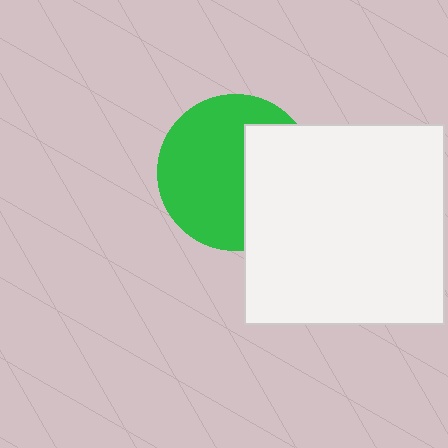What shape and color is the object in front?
The object in front is a white square.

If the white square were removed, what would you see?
You would see the complete green circle.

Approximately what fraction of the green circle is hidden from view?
Roughly 38% of the green circle is hidden behind the white square.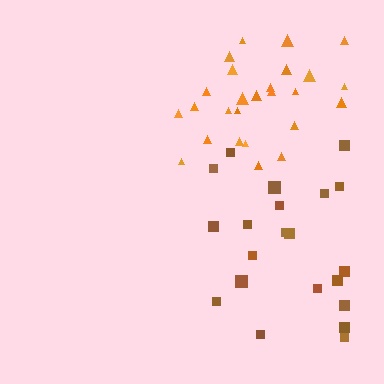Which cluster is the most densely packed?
Orange.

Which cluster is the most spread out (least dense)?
Brown.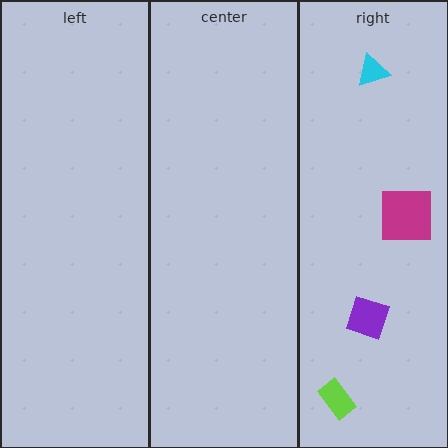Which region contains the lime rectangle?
The right region.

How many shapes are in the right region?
4.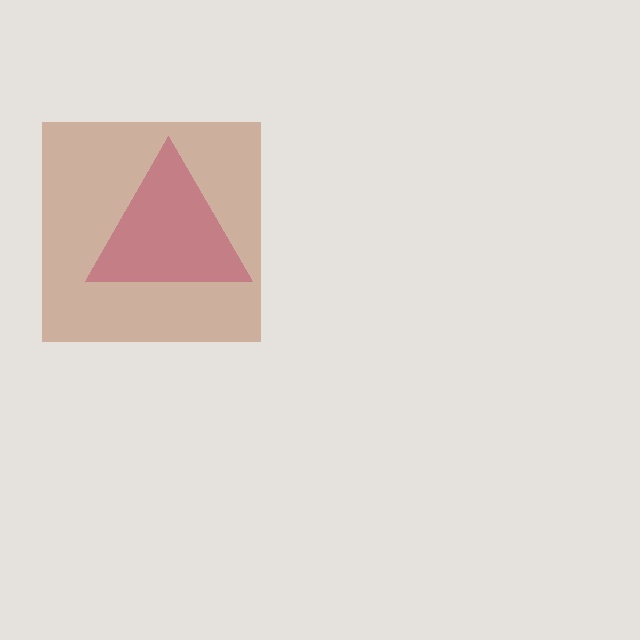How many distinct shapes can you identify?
There are 2 distinct shapes: a magenta triangle, a brown square.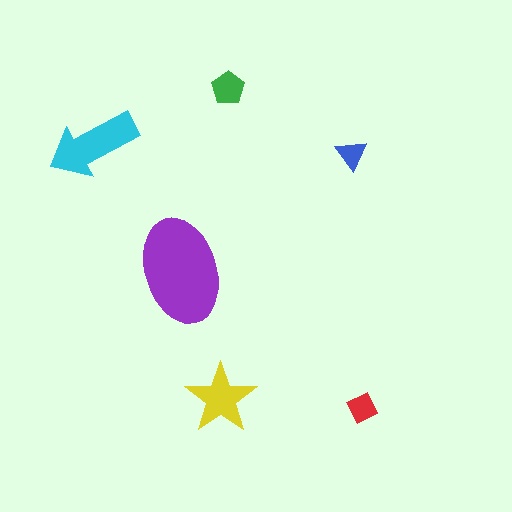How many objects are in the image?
There are 6 objects in the image.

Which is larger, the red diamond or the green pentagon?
The green pentagon.